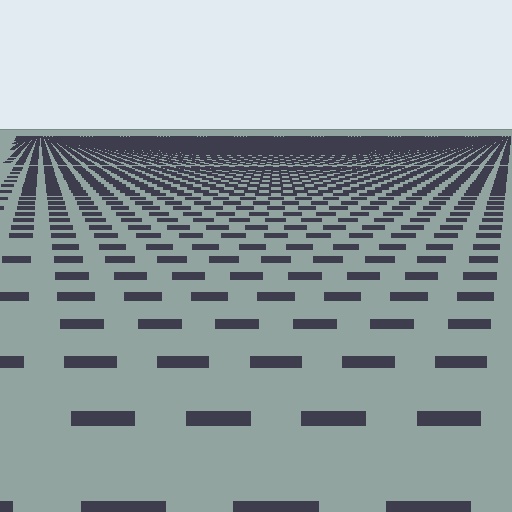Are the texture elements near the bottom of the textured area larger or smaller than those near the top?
Larger. Near the bottom, elements are closer to the viewer and appear at a bigger on-screen size.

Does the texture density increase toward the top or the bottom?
Density increases toward the top.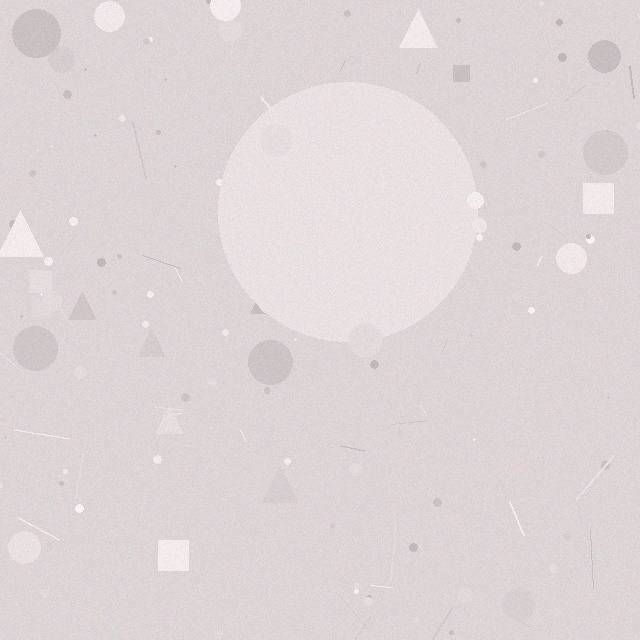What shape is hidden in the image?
A circle is hidden in the image.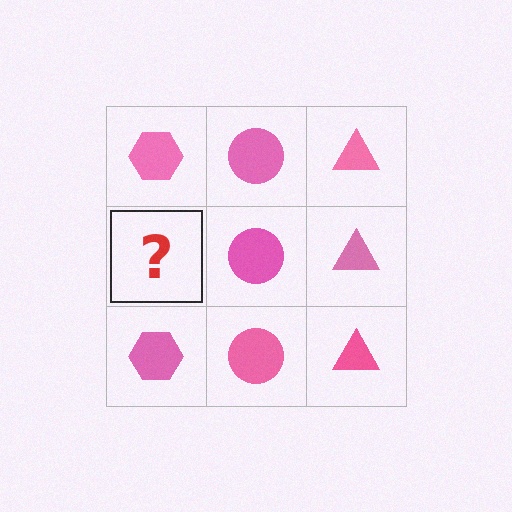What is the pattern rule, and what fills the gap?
The rule is that each column has a consistent shape. The gap should be filled with a pink hexagon.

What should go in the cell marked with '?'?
The missing cell should contain a pink hexagon.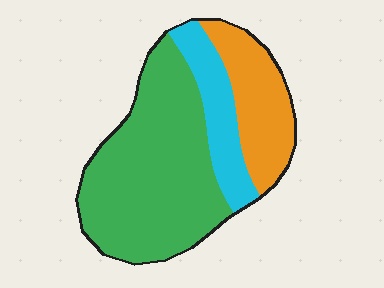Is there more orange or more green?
Green.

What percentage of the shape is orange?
Orange covers around 25% of the shape.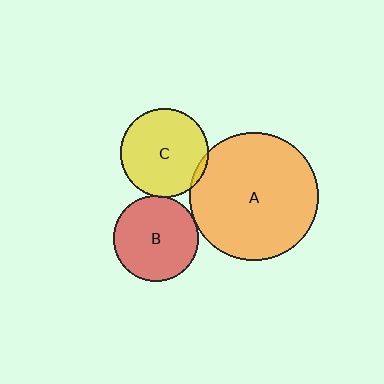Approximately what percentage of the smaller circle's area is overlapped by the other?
Approximately 5%.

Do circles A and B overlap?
Yes.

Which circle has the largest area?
Circle A (orange).